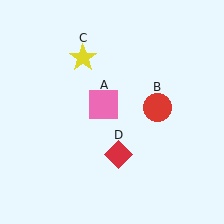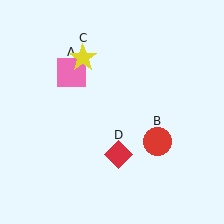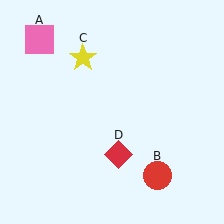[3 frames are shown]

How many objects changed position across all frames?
2 objects changed position: pink square (object A), red circle (object B).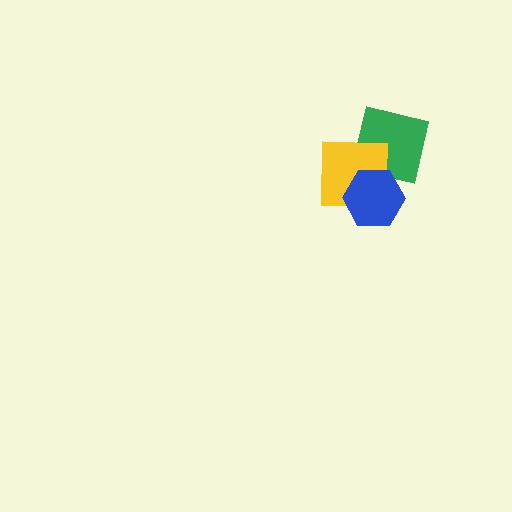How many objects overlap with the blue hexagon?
2 objects overlap with the blue hexagon.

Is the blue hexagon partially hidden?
No, no other shape covers it.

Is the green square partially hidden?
Yes, it is partially covered by another shape.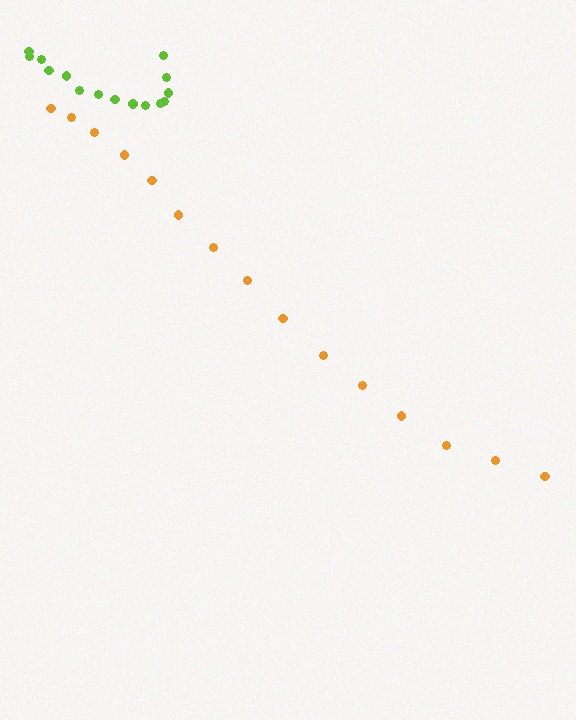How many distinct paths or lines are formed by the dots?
There are 2 distinct paths.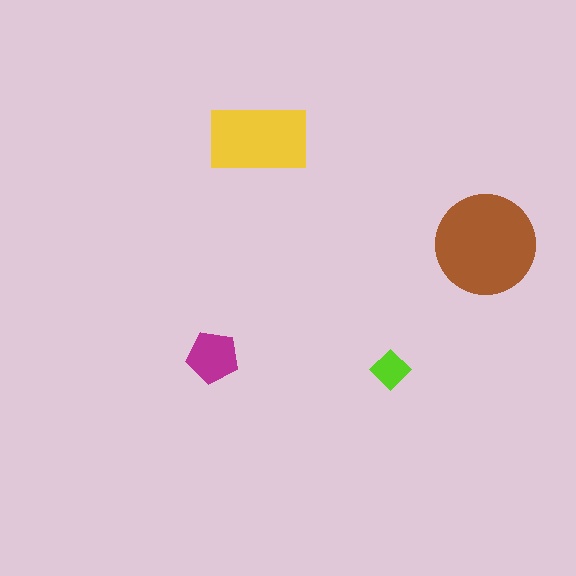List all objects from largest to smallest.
The brown circle, the yellow rectangle, the magenta pentagon, the lime diamond.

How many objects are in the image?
There are 4 objects in the image.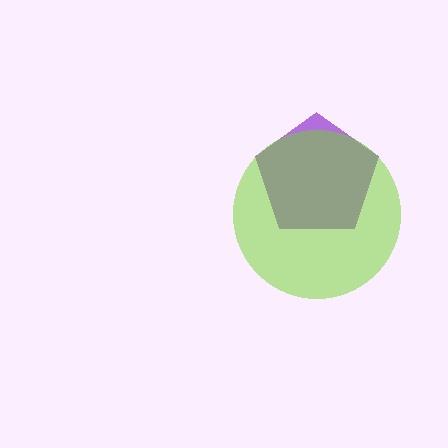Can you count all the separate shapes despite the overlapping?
Yes, there are 2 separate shapes.